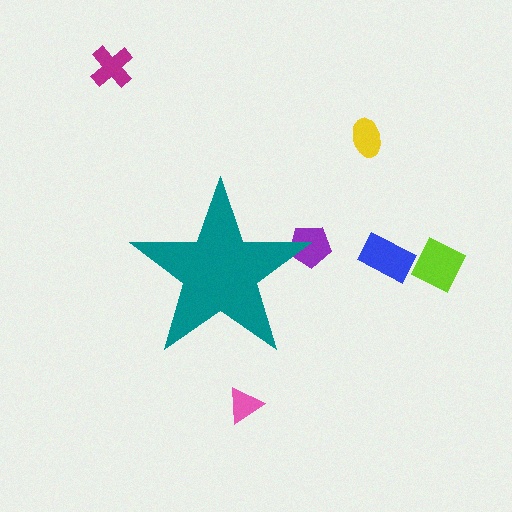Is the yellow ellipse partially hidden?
No, the yellow ellipse is fully visible.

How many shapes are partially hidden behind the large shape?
1 shape is partially hidden.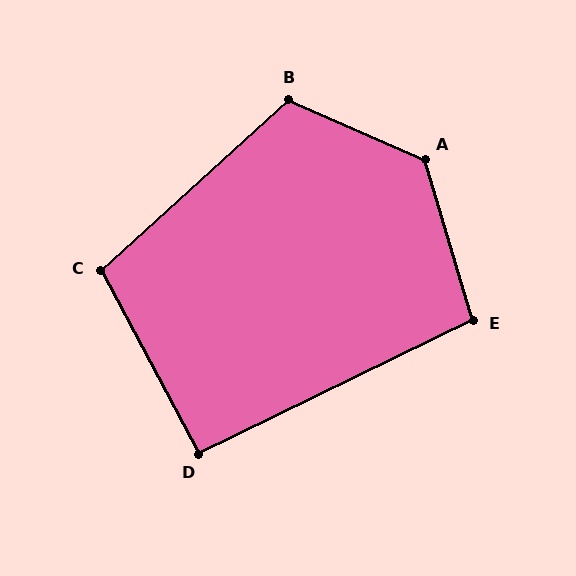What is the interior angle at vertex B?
Approximately 114 degrees (obtuse).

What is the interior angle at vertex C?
Approximately 104 degrees (obtuse).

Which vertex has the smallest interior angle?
D, at approximately 92 degrees.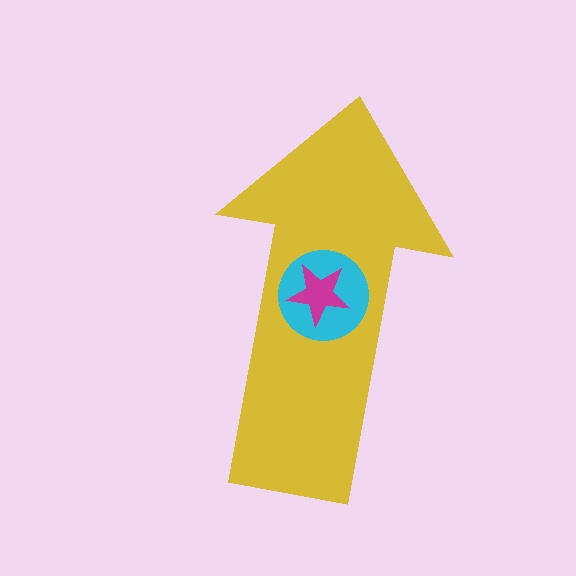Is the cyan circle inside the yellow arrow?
Yes.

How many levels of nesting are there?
3.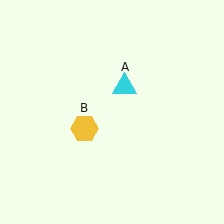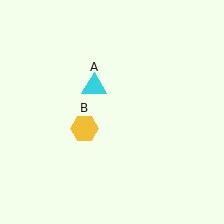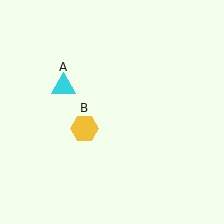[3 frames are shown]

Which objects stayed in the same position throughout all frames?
Yellow hexagon (object B) remained stationary.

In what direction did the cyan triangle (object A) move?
The cyan triangle (object A) moved left.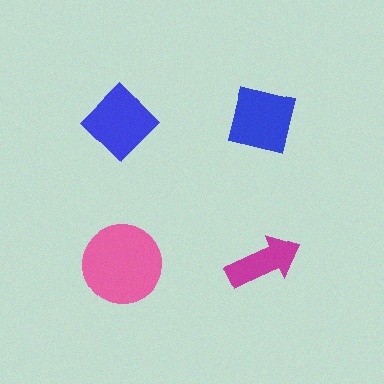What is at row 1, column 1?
A blue diamond.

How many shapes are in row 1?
2 shapes.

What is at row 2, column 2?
A magenta arrow.